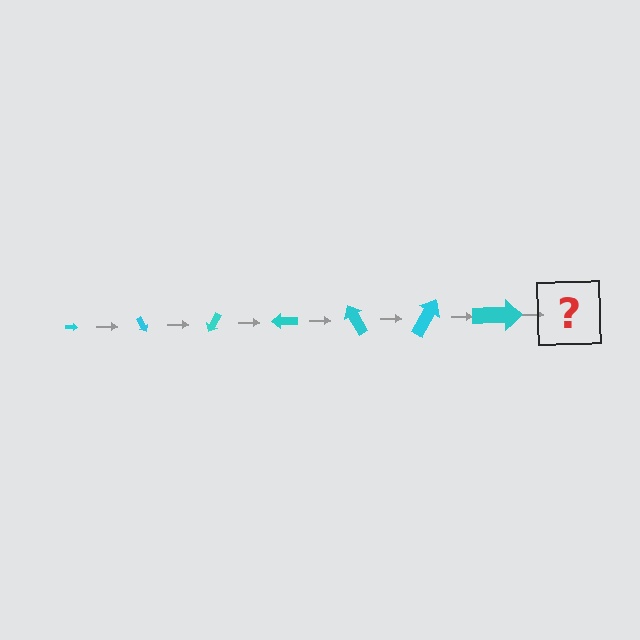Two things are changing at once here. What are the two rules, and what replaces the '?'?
The two rules are that the arrow grows larger each step and it rotates 60 degrees each step. The '?' should be an arrow, larger than the previous one and rotated 420 degrees from the start.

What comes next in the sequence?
The next element should be an arrow, larger than the previous one and rotated 420 degrees from the start.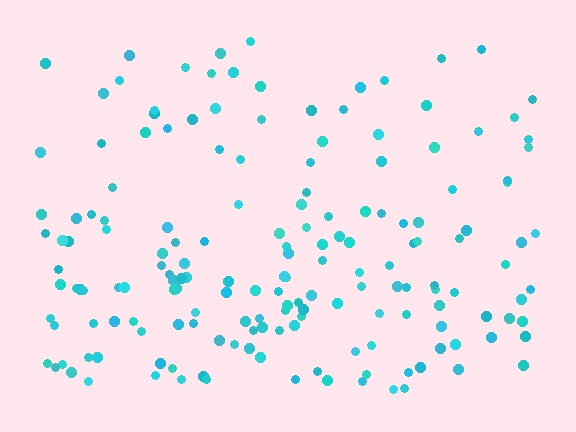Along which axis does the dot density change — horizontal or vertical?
Vertical.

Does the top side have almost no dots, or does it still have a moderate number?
Still a moderate number, just noticeably fewer than the bottom.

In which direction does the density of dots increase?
From top to bottom, with the bottom side densest.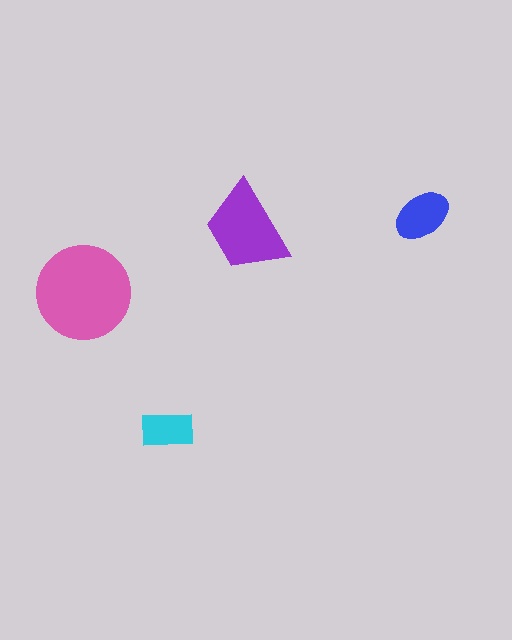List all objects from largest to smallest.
The pink circle, the purple trapezoid, the blue ellipse, the cyan rectangle.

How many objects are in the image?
There are 4 objects in the image.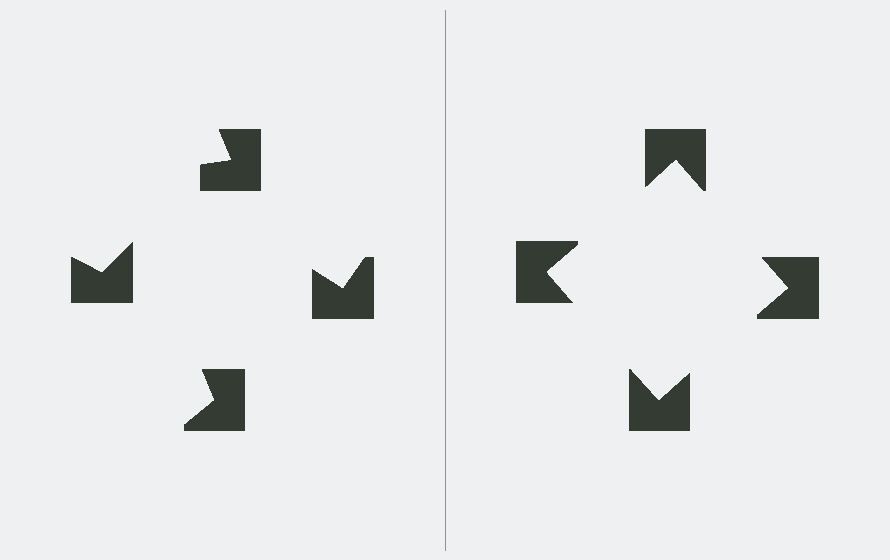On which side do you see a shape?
An illusory square appears on the right side. On the left side the wedge cuts are rotated, so no coherent shape forms.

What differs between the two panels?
The notched squares are positioned identically on both sides; only the wedge orientations differ. On the right they align to a square; on the left they are misaligned.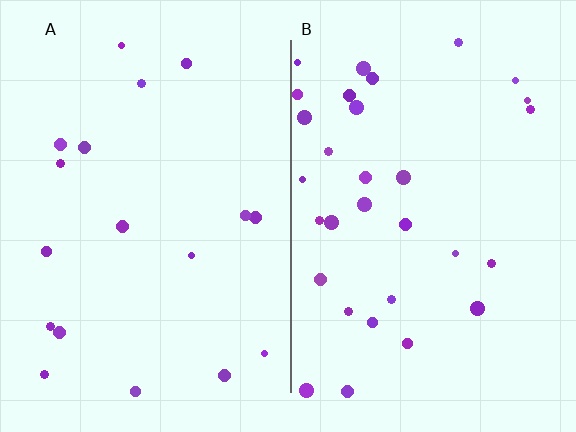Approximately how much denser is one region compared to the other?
Approximately 1.7× — region B over region A.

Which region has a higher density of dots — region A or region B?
B (the right).